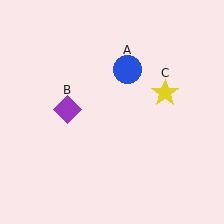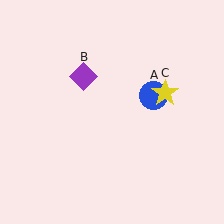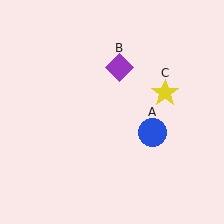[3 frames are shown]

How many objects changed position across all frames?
2 objects changed position: blue circle (object A), purple diamond (object B).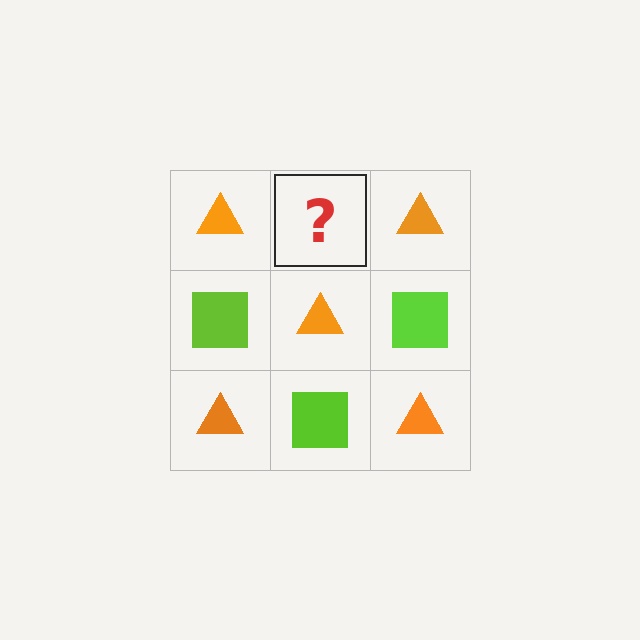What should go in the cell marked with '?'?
The missing cell should contain a lime square.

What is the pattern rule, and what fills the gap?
The rule is that it alternates orange triangle and lime square in a checkerboard pattern. The gap should be filled with a lime square.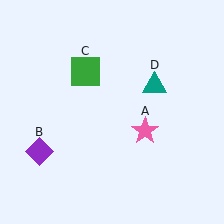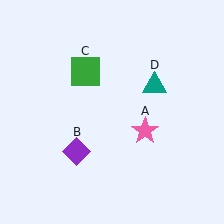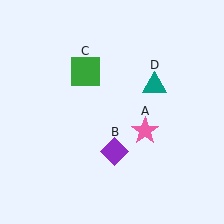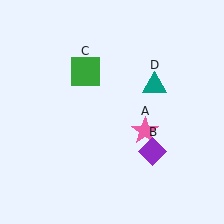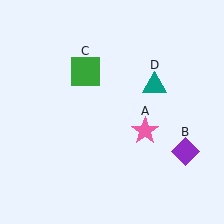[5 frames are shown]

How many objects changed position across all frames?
1 object changed position: purple diamond (object B).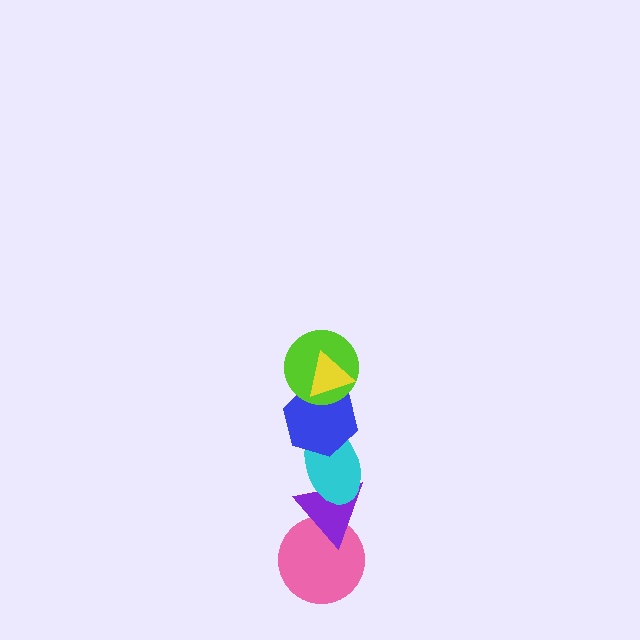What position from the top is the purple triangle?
The purple triangle is 5th from the top.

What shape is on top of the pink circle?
The purple triangle is on top of the pink circle.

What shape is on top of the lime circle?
The yellow triangle is on top of the lime circle.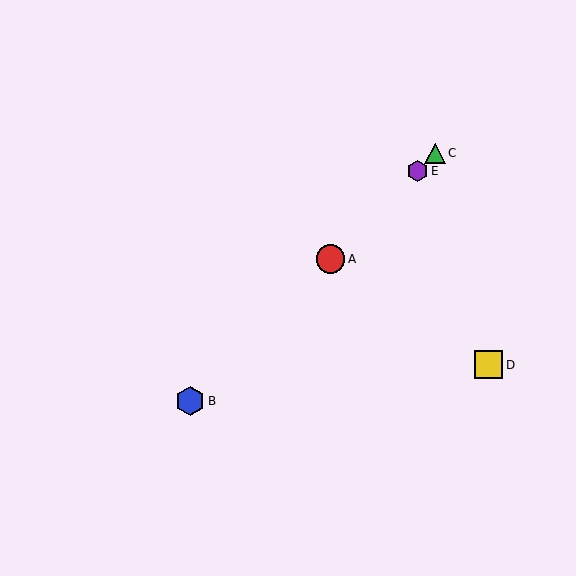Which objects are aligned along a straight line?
Objects A, B, C, E are aligned along a straight line.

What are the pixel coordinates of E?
Object E is at (417, 171).